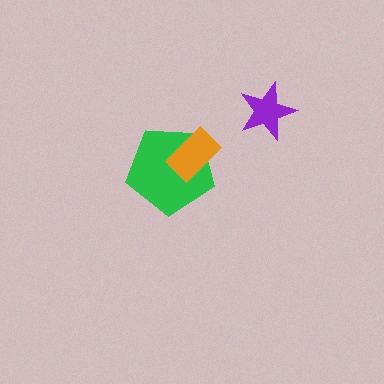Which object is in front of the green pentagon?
The orange rectangle is in front of the green pentagon.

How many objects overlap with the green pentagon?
1 object overlaps with the green pentagon.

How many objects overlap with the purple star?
0 objects overlap with the purple star.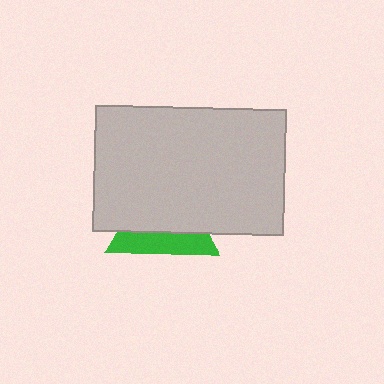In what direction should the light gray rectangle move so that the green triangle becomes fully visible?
The light gray rectangle should move up. That is the shortest direction to clear the overlap and leave the green triangle fully visible.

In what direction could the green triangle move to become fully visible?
The green triangle could move down. That would shift it out from behind the light gray rectangle entirely.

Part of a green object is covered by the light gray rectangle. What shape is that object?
It is a triangle.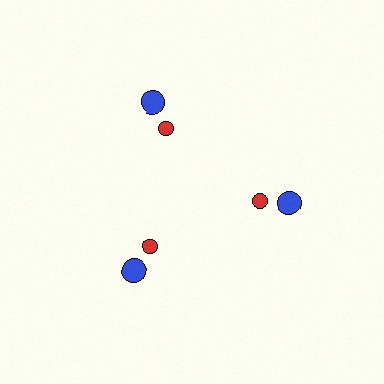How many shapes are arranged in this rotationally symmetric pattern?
There are 6 shapes, arranged in 3 groups of 2.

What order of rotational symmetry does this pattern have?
This pattern has 3-fold rotational symmetry.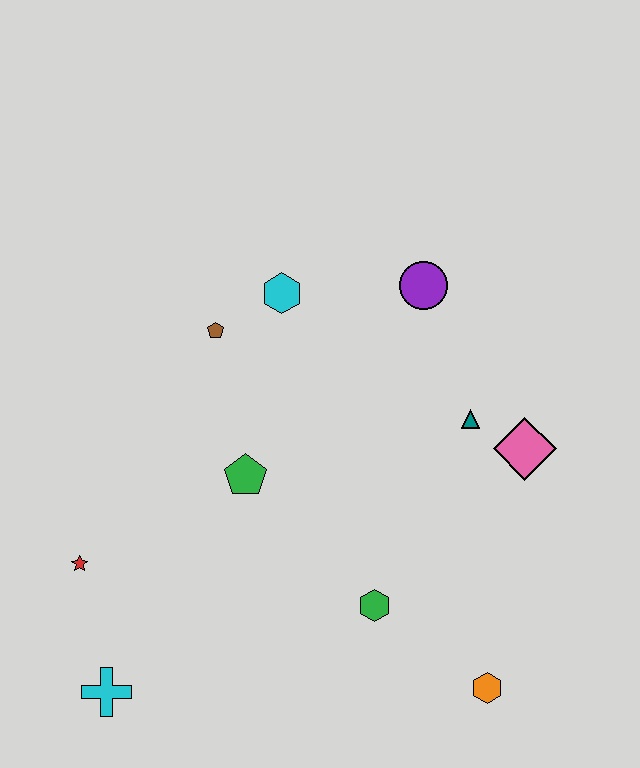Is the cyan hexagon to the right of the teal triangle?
No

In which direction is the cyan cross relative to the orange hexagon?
The cyan cross is to the left of the orange hexagon.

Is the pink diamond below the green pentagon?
No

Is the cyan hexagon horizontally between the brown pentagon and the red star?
No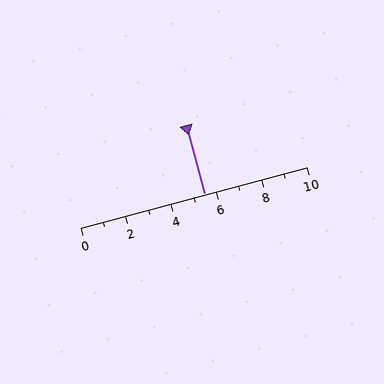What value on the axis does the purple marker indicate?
The marker indicates approximately 5.5.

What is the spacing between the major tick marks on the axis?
The major ticks are spaced 2 apart.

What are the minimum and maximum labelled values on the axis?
The axis runs from 0 to 10.